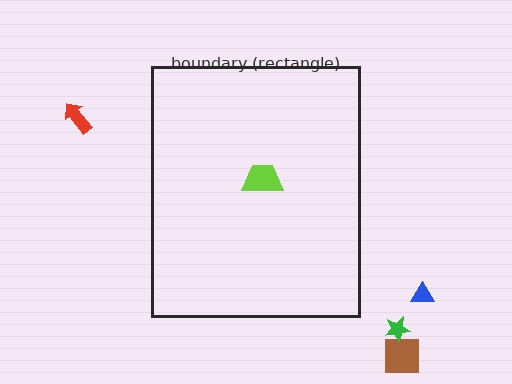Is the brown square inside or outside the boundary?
Outside.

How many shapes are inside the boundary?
1 inside, 4 outside.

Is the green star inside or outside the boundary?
Outside.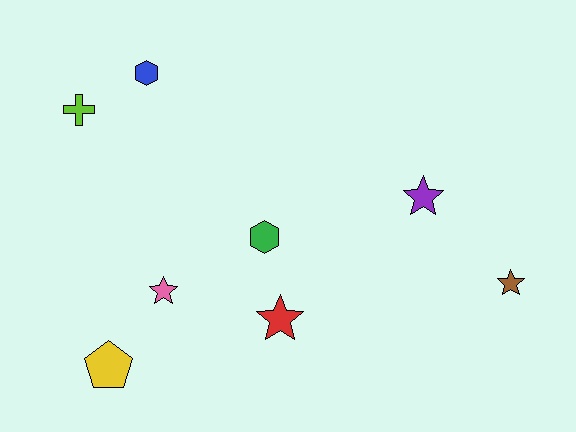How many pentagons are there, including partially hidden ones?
There is 1 pentagon.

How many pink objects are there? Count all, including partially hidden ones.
There is 1 pink object.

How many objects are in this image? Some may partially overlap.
There are 8 objects.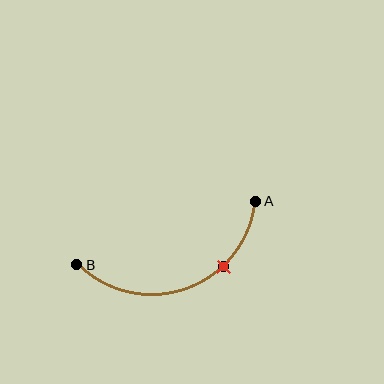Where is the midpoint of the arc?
The arc midpoint is the point on the curve farthest from the straight line joining A and B. It sits below that line.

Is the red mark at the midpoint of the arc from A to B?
No. The red mark lies on the arc but is closer to endpoint A. The arc midpoint would be at the point on the curve equidistant along the arc from both A and B.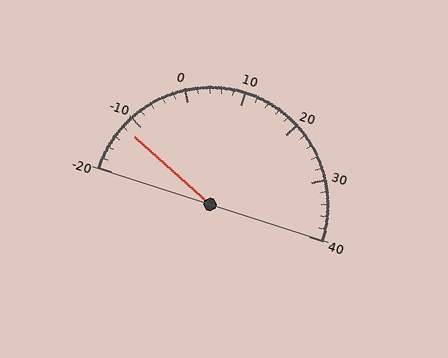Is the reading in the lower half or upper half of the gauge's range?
The reading is in the lower half of the range (-20 to 40).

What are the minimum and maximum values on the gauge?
The gauge ranges from -20 to 40.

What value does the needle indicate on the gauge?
The needle indicates approximately -12.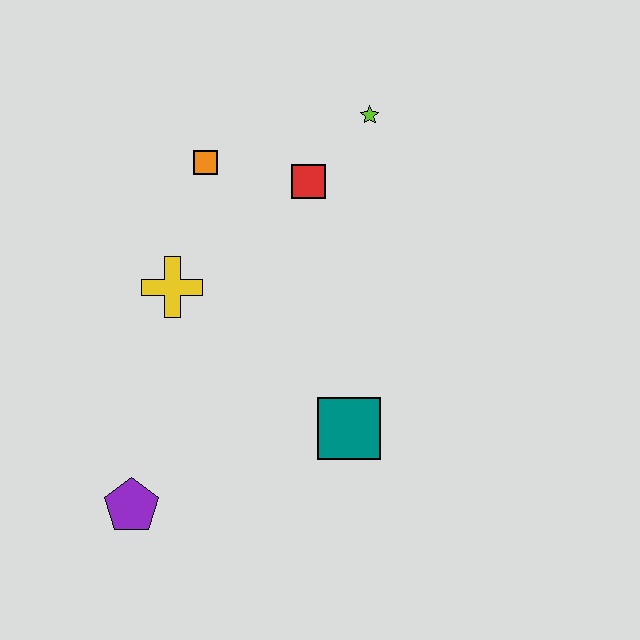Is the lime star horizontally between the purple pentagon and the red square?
No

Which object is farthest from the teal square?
The lime star is farthest from the teal square.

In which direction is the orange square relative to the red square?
The orange square is to the left of the red square.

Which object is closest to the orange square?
The red square is closest to the orange square.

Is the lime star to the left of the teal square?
No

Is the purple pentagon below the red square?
Yes